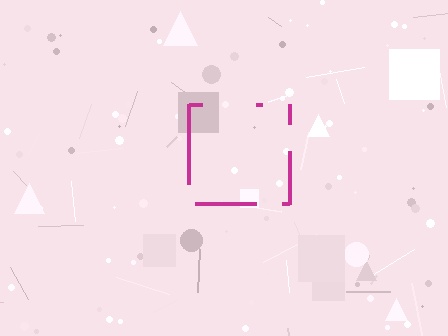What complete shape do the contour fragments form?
The contour fragments form a square.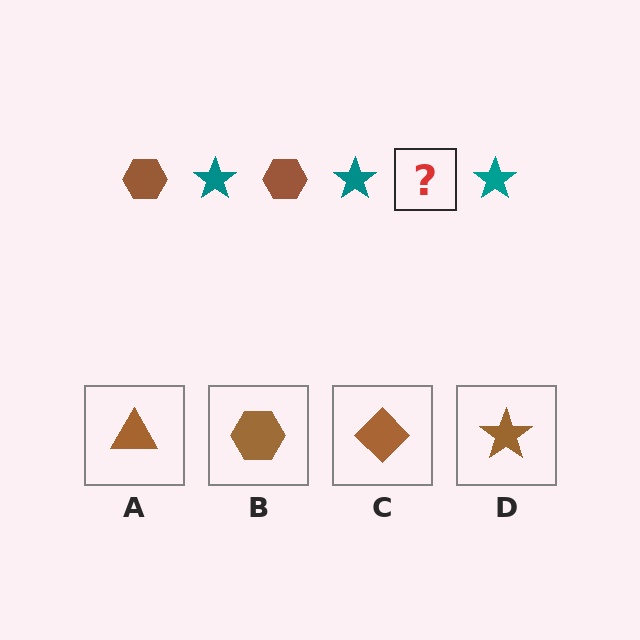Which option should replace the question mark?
Option B.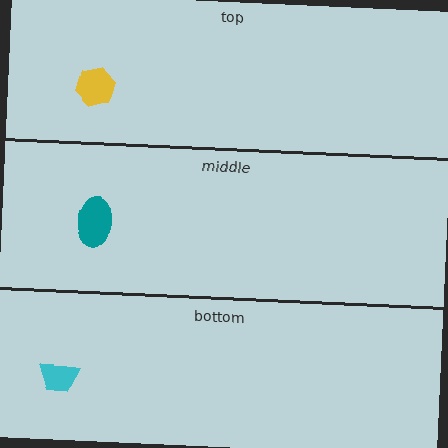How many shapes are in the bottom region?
1.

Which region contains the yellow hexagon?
The top region.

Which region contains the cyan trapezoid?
The bottom region.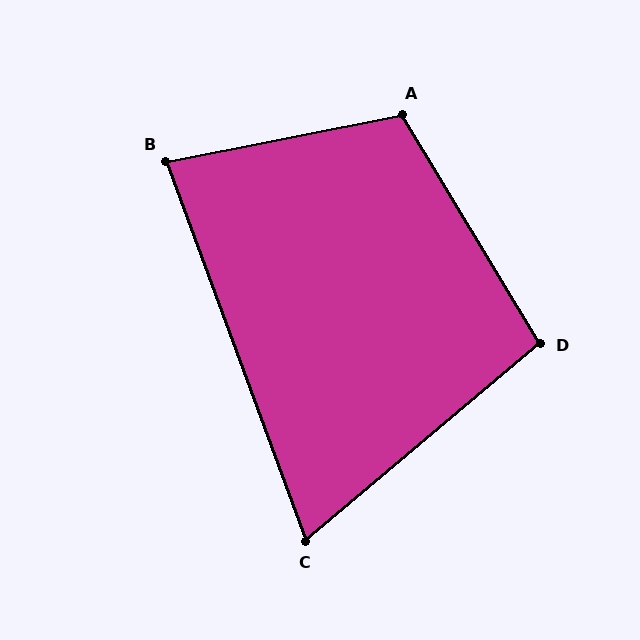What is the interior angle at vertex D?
Approximately 99 degrees (obtuse).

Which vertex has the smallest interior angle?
C, at approximately 70 degrees.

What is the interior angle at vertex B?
Approximately 81 degrees (acute).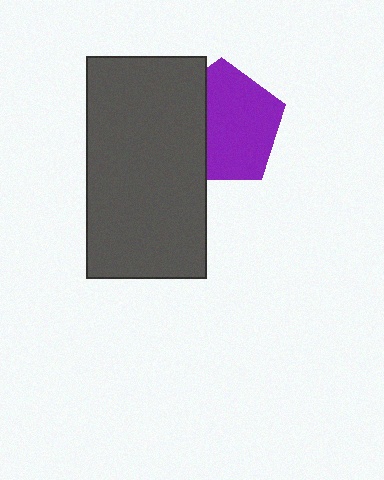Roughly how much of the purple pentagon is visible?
Most of it is visible (roughly 65%).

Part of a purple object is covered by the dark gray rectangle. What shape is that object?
It is a pentagon.